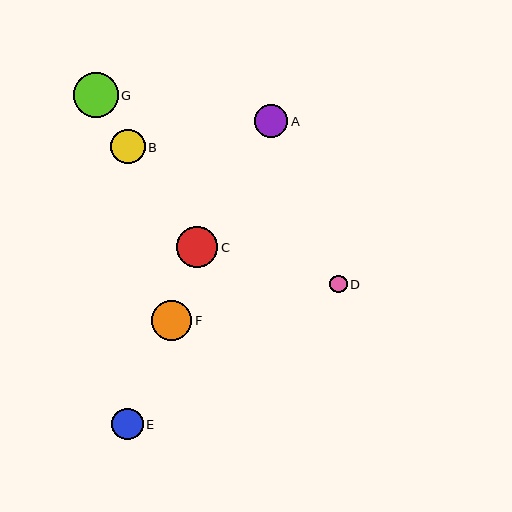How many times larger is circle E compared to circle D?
Circle E is approximately 1.8 times the size of circle D.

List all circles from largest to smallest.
From largest to smallest: G, C, F, B, A, E, D.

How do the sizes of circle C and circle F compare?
Circle C and circle F are approximately the same size.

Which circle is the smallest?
Circle D is the smallest with a size of approximately 17 pixels.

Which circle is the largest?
Circle G is the largest with a size of approximately 45 pixels.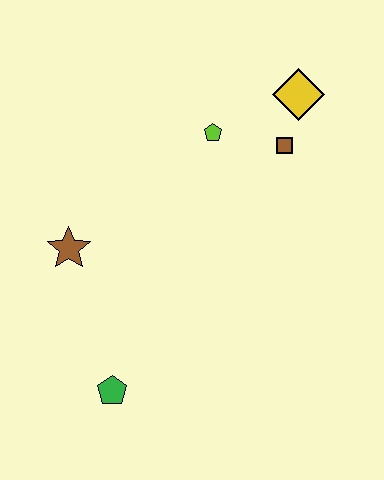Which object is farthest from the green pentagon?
The yellow diamond is farthest from the green pentagon.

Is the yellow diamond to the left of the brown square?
No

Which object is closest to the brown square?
The yellow diamond is closest to the brown square.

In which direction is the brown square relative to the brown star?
The brown square is to the right of the brown star.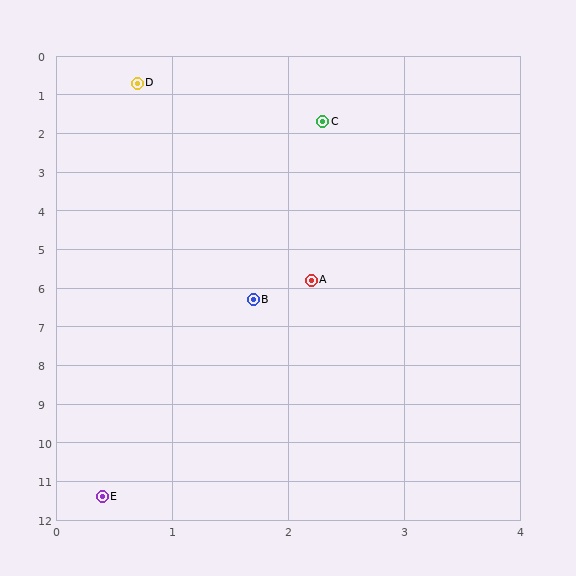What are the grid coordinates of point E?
Point E is at approximately (0.4, 11.4).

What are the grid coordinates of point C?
Point C is at approximately (2.3, 1.7).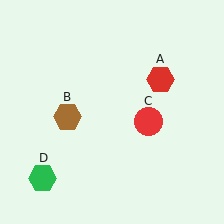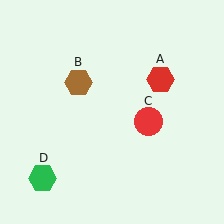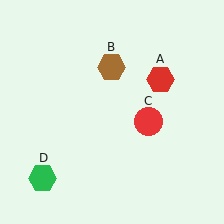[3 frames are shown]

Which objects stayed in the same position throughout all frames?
Red hexagon (object A) and red circle (object C) and green hexagon (object D) remained stationary.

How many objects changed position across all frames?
1 object changed position: brown hexagon (object B).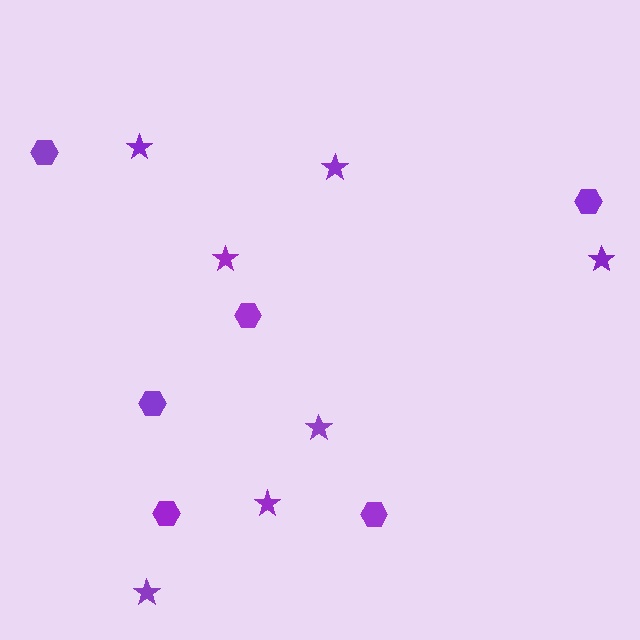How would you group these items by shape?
There are 2 groups: one group of stars (7) and one group of hexagons (6).